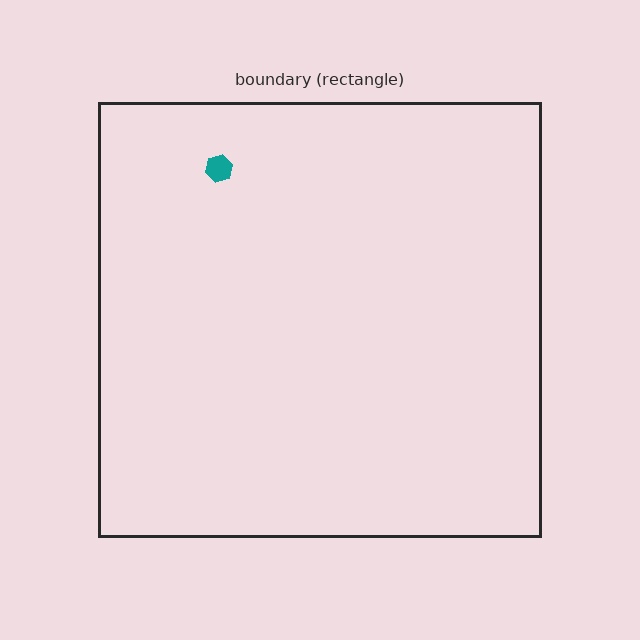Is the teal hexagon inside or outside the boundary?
Inside.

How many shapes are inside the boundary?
1 inside, 0 outside.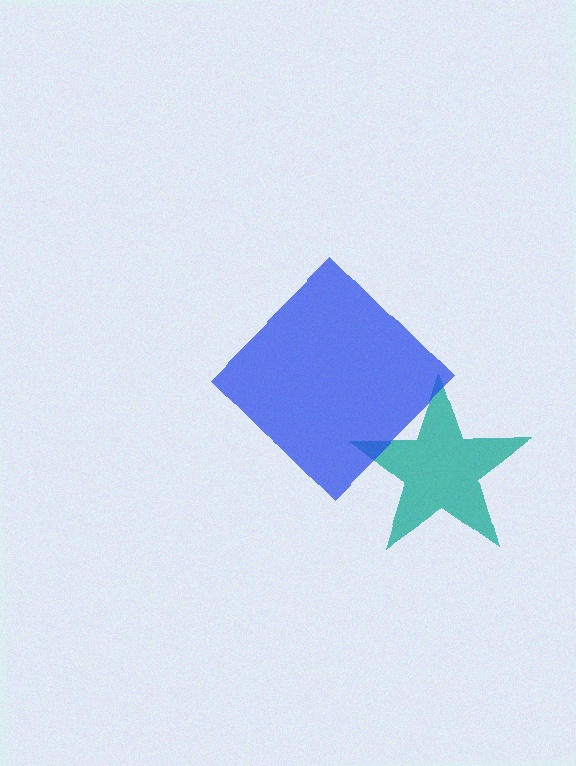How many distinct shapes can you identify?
There are 2 distinct shapes: a teal star, a blue diamond.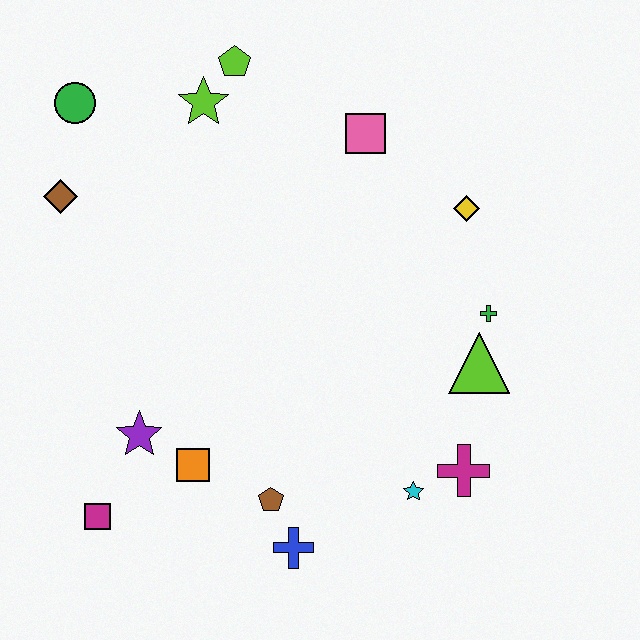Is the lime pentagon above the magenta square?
Yes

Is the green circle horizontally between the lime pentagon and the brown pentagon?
No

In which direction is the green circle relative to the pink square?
The green circle is to the left of the pink square.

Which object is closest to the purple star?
The orange square is closest to the purple star.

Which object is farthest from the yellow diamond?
The magenta square is farthest from the yellow diamond.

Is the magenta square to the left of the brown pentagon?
Yes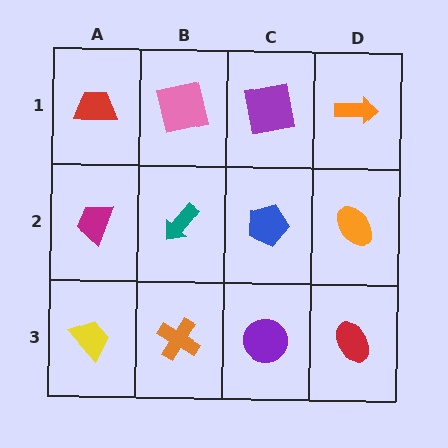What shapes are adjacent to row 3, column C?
A blue pentagon (row 2, column C), an orange cross (row 3, column B), a red ellipse (row 3, column D).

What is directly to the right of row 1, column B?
A purple square.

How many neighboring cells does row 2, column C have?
4.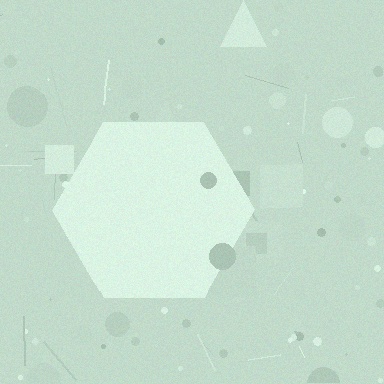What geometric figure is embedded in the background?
A hexagon is embedded in the background.